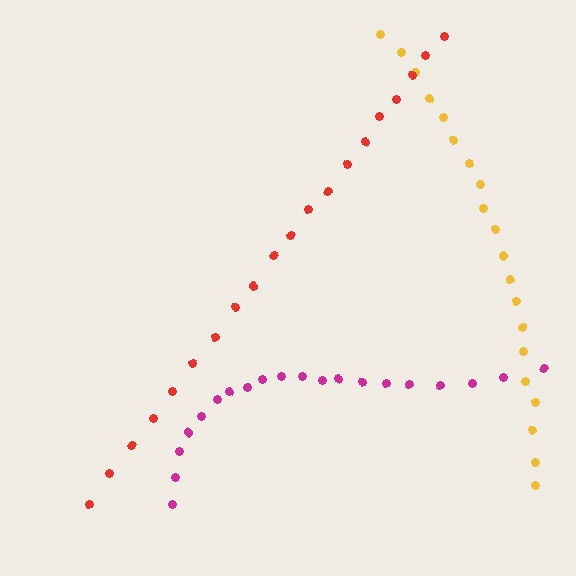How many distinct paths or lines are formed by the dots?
There are 3 distinct paths.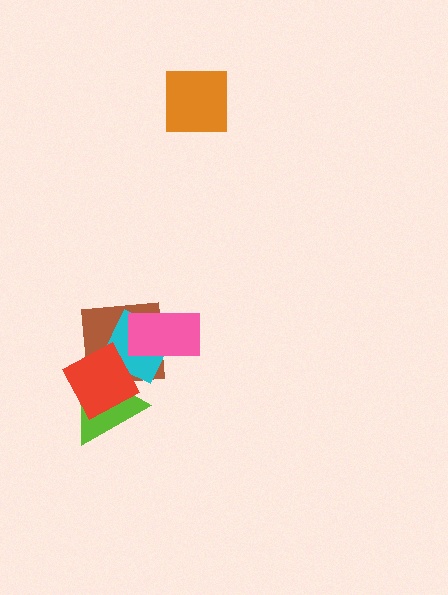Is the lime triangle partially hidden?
Yes, it is partially covered by another shape.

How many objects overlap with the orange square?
0 objects overlap with the orange square.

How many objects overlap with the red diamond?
3 objects overlap with the red diamond.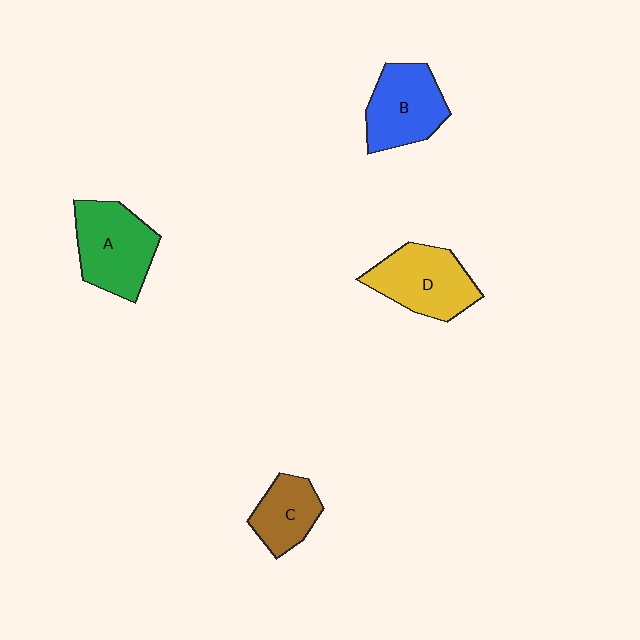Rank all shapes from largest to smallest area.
From largest to smallest: A (green), D (yellow), B (blue), C (brown).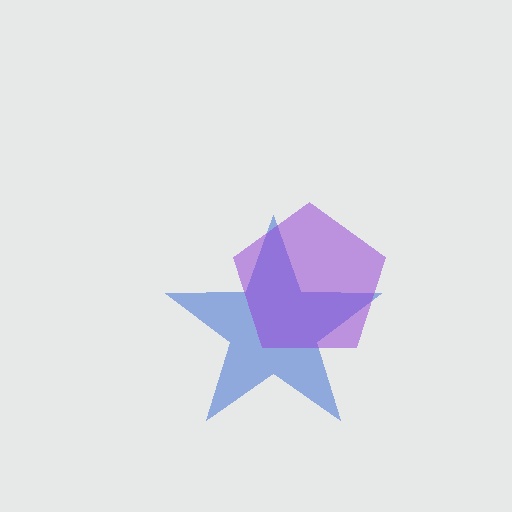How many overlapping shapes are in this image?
There are 2 overlapping shapes in the image.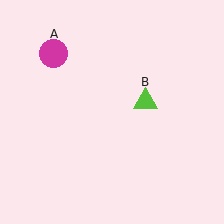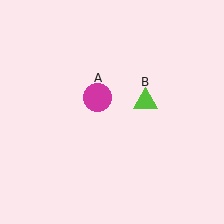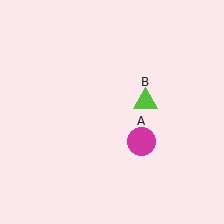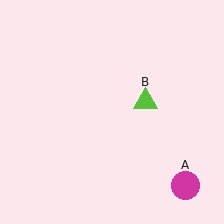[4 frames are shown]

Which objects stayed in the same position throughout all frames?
Lime triangle (object B) remained stationary.